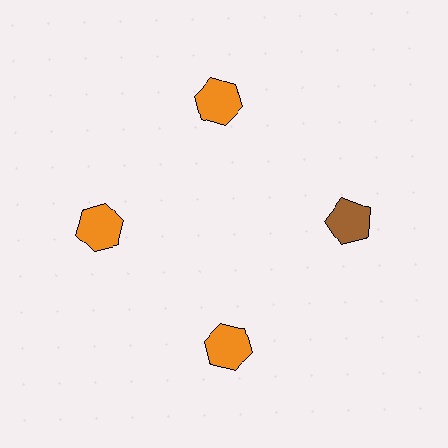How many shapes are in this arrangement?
There are 4 shapes arranged in a ring pattern.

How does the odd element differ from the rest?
It differs in both color (brown instead of orange) and shape (pentagon instead of hexagon).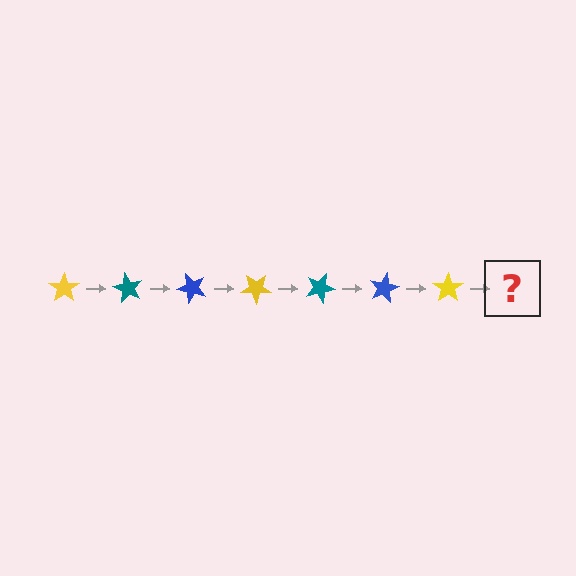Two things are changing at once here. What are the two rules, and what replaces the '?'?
The two rules are that it rotates 60 degrees each step and the color cycles through yellow, teal, and blue. The '?' should be a teal star, rotated 420 degrees from the start.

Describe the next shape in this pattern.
It should be a teal star, rotated 420 degrees from the start.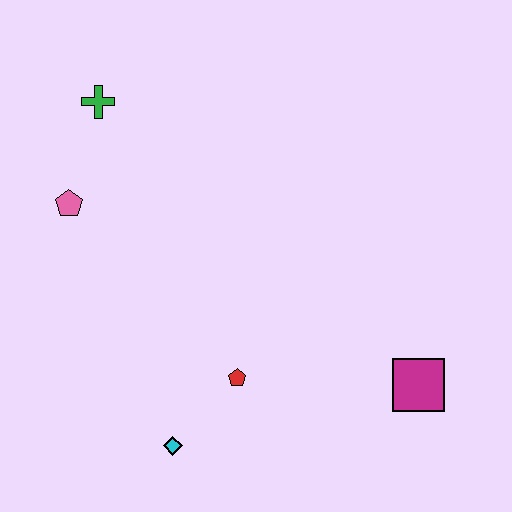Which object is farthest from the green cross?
The magenta square is farthest from the green cross.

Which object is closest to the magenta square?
The red pentagon is closest to the magenta square.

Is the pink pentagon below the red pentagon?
No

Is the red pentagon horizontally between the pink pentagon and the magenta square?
Yes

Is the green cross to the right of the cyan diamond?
No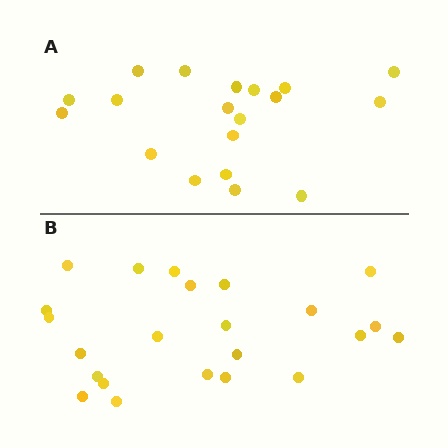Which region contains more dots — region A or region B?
Region B (the bottom region) has more dots.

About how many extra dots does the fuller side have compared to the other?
Region B has about 4 more dots than region A.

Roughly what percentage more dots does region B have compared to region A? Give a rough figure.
About 20% more.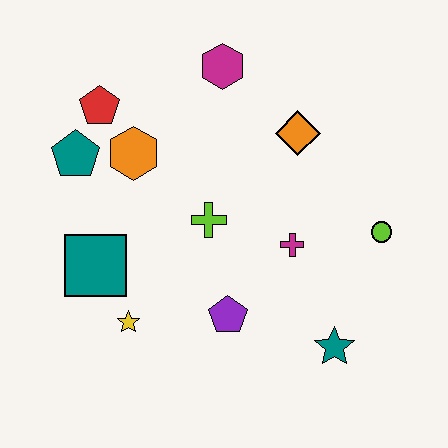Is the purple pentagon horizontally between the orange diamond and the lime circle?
No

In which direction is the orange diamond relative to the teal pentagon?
The orange diamond is to the right of the teal pentagon.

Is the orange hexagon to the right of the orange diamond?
No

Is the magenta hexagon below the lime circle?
No